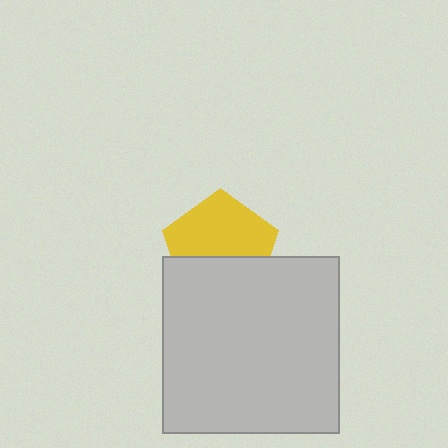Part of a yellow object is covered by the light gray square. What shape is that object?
It is a pentagon.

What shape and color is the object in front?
The object in front is a light gray square.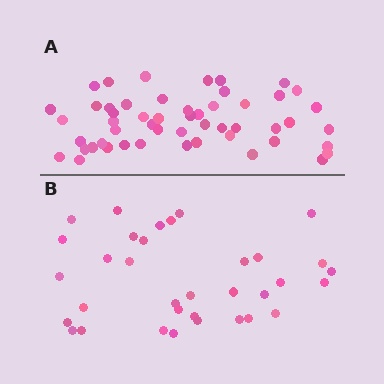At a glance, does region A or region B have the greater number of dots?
Region A (the top region) has more dots.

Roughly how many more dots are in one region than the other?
Region A has approximately 20 more dots than region B.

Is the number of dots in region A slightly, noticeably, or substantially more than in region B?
Region A has substantially more. The ratio is roughly 1.5 to 1.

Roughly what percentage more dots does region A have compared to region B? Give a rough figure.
About 55% more.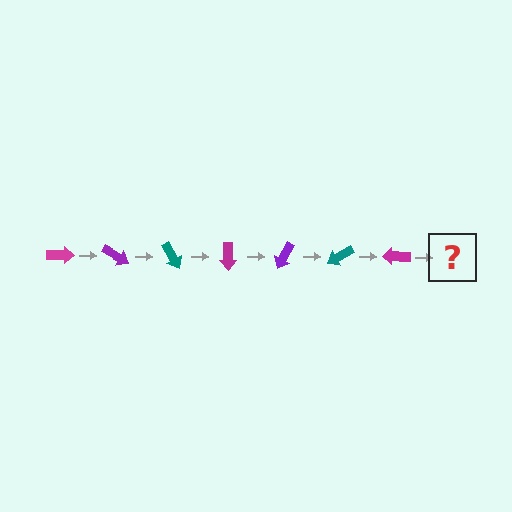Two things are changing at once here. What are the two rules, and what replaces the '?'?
The two rules are that it rotates 30 degrees each step and the color cycles through magenta, purple, and teal. The '?' should be a purple arrow, rotated 210 degrees from the start.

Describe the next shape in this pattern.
It should be a purple arrow, rotated 210 degrees from the start.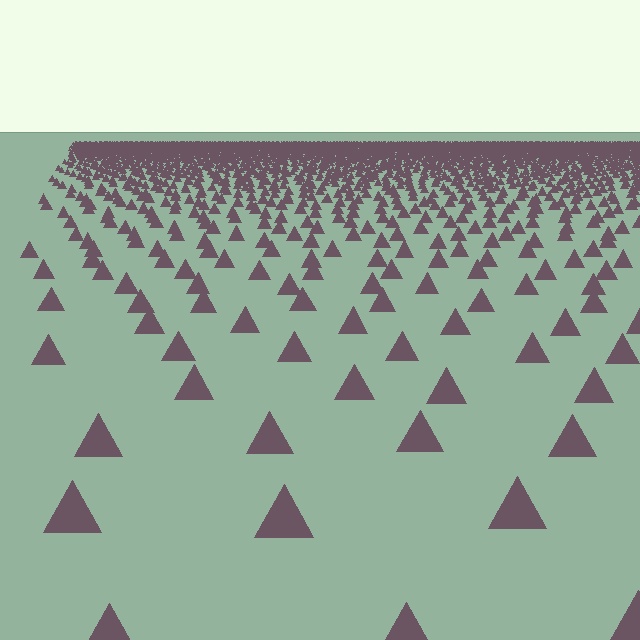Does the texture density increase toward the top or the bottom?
Density increases toward the top.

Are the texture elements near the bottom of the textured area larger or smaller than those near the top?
Larger. Near the bottom, elements are closer to the viewer and appear at a bigger on-screen size.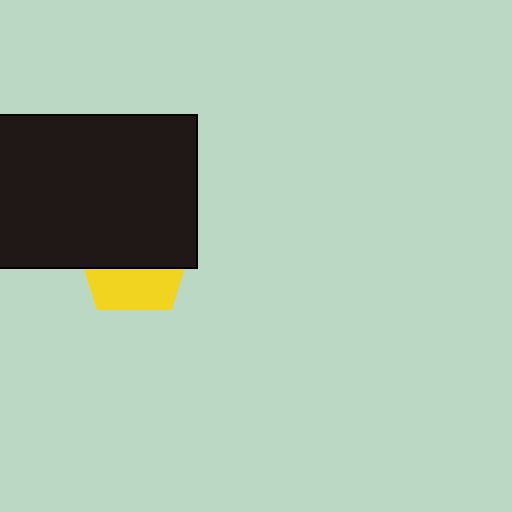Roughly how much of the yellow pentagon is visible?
A small part of it is visible (roughly 38%).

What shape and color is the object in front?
The object in front is a black rectangle.